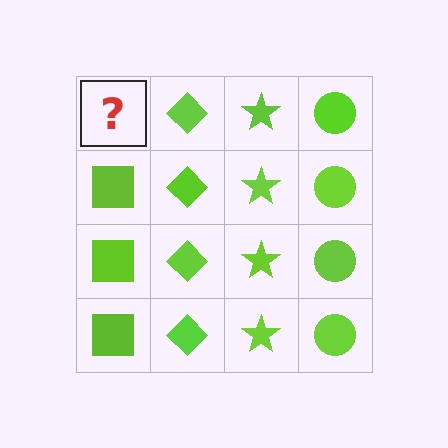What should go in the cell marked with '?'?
The missing cell should contain a lime square.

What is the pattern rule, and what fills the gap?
The rule is that each column has a consistent shape. The gap should be filled with a lime square.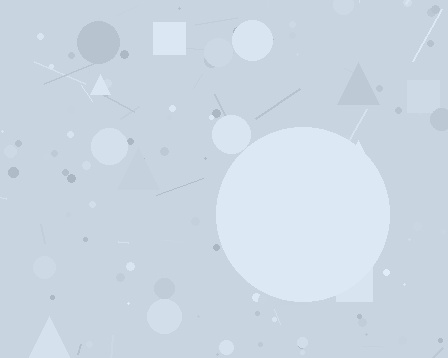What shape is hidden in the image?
A circle is hidden in the image.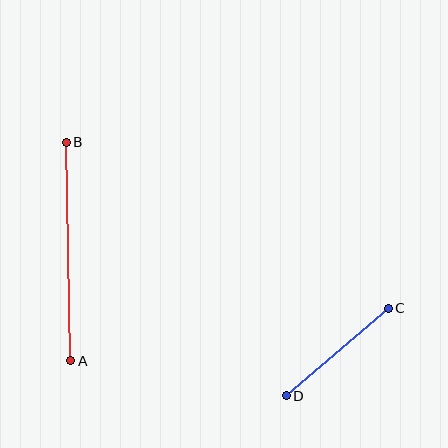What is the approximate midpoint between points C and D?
The midpoint is at approximately (337, 352) pixels.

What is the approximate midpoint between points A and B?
The midpoint is at approximately (69, 252) pixels.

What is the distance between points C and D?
The distance is approximately 134 pixels.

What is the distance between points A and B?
The distance is approximately 219 pixels.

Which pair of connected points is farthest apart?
Points A and B are farthest apart.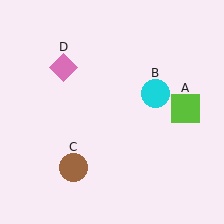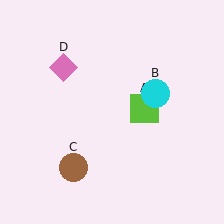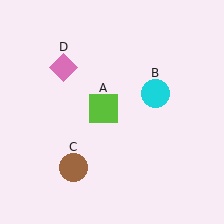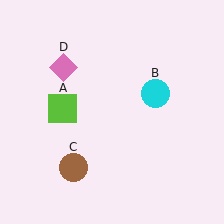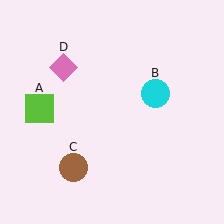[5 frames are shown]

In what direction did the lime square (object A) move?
The lime square (object A) moved left.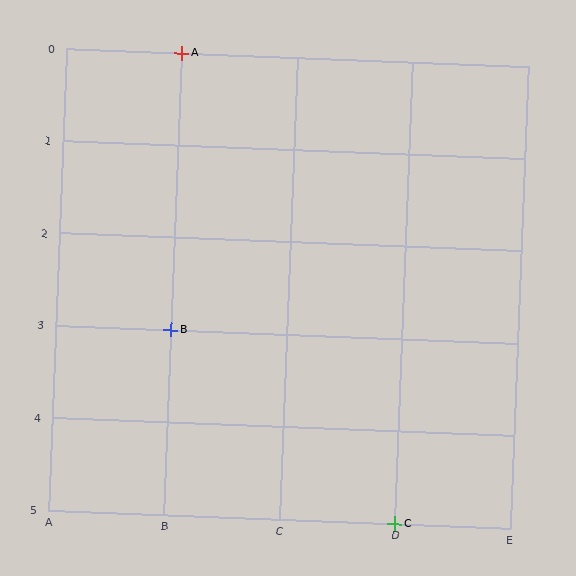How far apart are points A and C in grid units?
Points A and C are 2 columns and 5 rows apart (about 5.4 grid units diagonally).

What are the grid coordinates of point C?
Point C is at grid coordinates (D, 5).